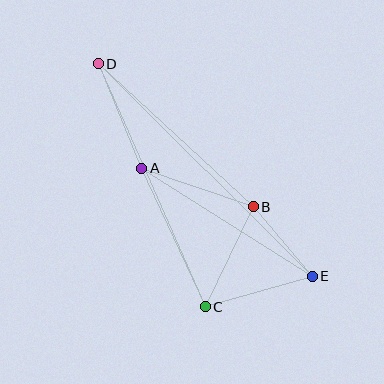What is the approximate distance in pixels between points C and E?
The distance between C and E is approximately 111 pixels.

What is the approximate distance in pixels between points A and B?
The distance between A and B is approximately 118 pixels.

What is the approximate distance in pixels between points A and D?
The distance between A and D is approximately 113 pixels.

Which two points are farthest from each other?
Points D and E are farthest from each other.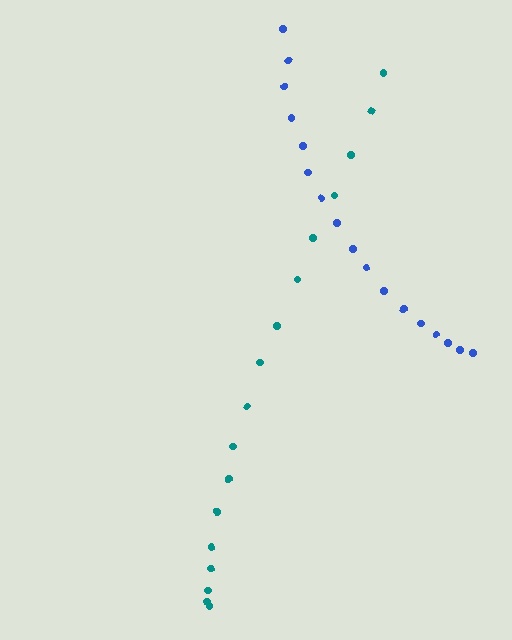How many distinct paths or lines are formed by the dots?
There are 2 distinct paths.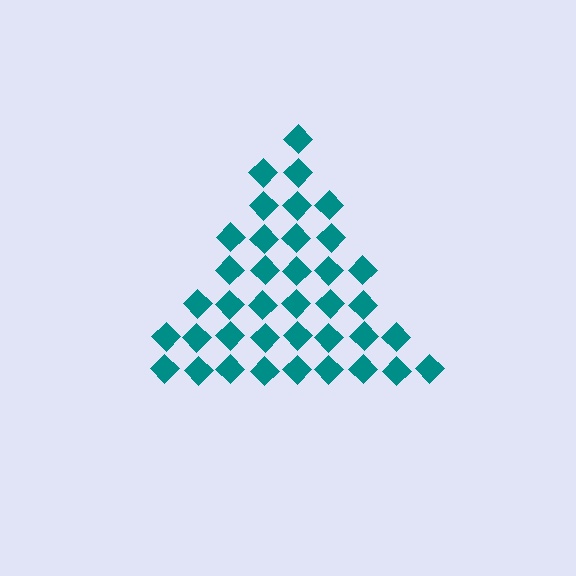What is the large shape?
The large shape is a triangle.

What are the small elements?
The small elements are diamonds.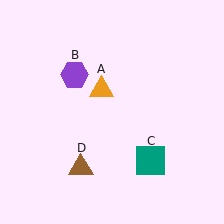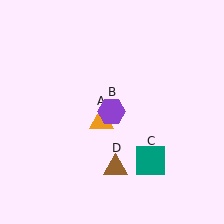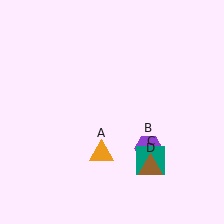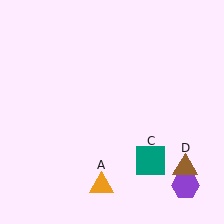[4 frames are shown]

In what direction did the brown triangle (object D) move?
The brown triangle (object D) moved right.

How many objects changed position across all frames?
3 objects changed position: orange triangle (object A), purple hexagon (object B), brown triangle (object D).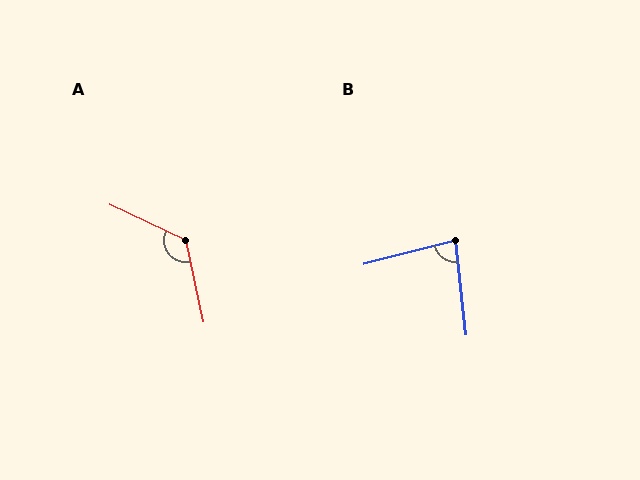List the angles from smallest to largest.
B (82°), A (127°).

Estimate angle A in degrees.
Approximately 127 degrees.